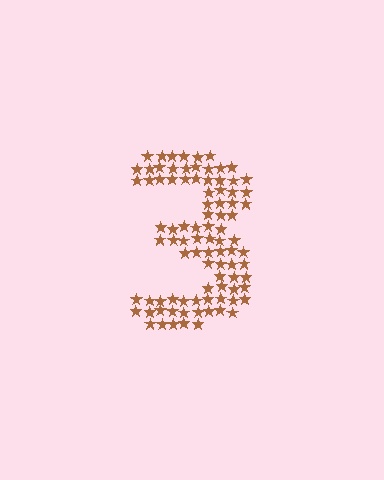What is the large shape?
The large shape is the digit 3.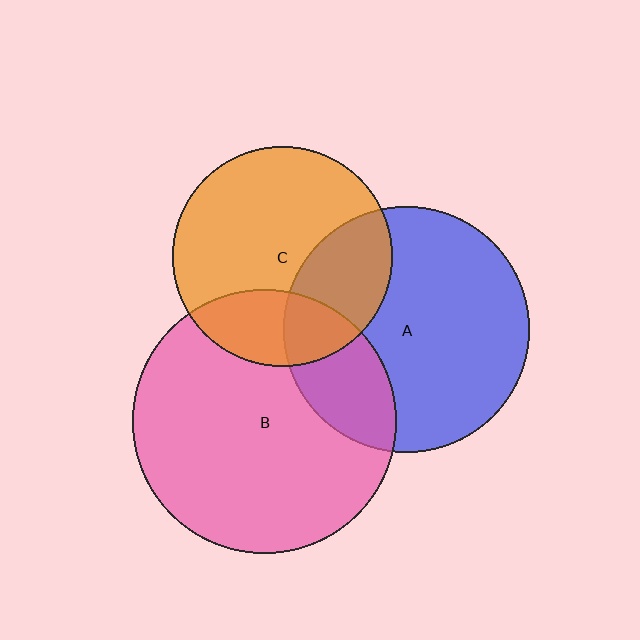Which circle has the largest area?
Circle B (pink).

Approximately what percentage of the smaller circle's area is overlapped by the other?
Approximately 25%.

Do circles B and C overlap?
Yes.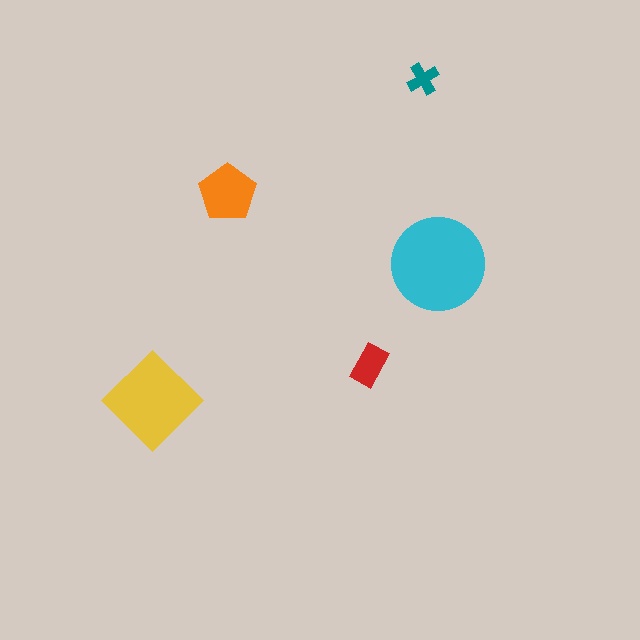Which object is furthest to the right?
The cyan circle is rightmost.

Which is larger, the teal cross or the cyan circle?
The cyan circle.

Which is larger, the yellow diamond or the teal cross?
The yellow diamond.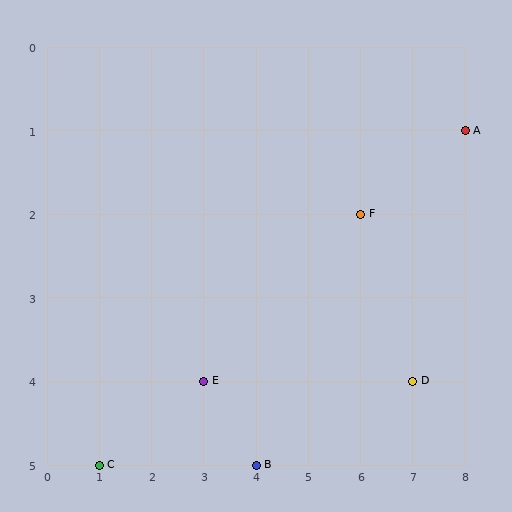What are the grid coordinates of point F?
Point F is at grid coordinates (6, 2).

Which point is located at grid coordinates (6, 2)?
Point F is at (6, 2).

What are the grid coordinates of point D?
Point D is at grid coordinates (7, 4).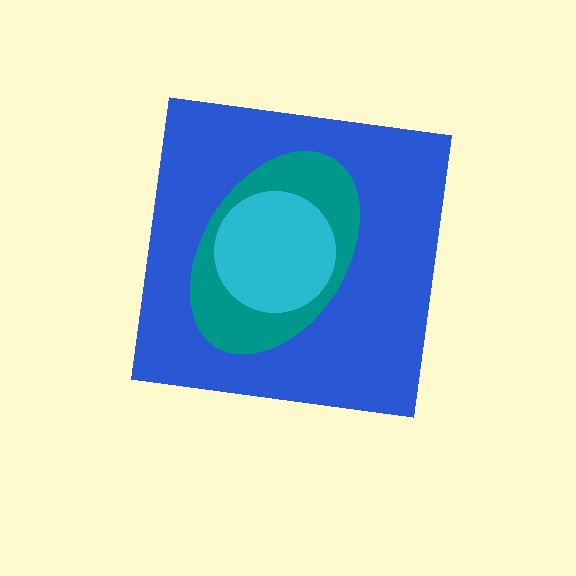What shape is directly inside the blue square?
The teal ellipse.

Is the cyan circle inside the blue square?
Yes.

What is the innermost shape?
The cyan circle.